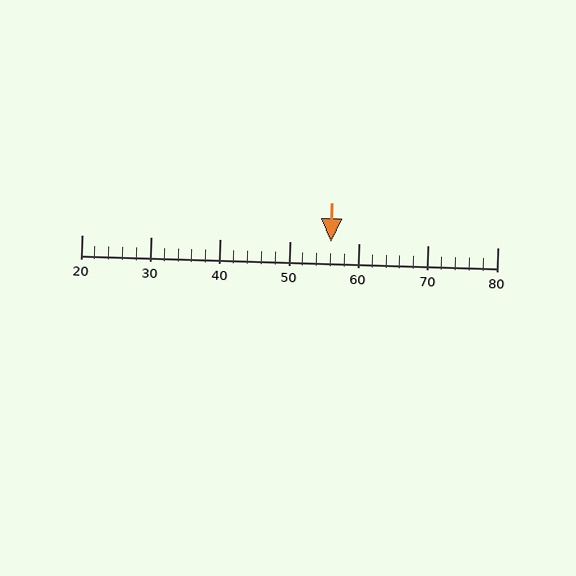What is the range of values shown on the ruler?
The ruler shows values from 20 to 80.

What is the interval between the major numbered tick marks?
The major tick marks are spaced 10 units apart.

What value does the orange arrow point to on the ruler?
The orange arrow points to approximately 56.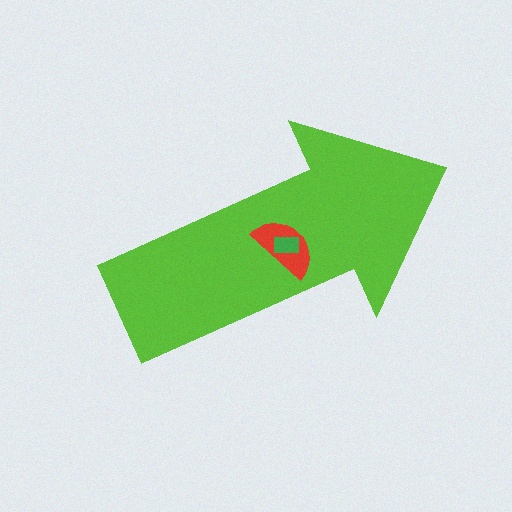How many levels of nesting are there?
3.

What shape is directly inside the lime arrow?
The red semicircle.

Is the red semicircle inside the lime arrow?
Yes.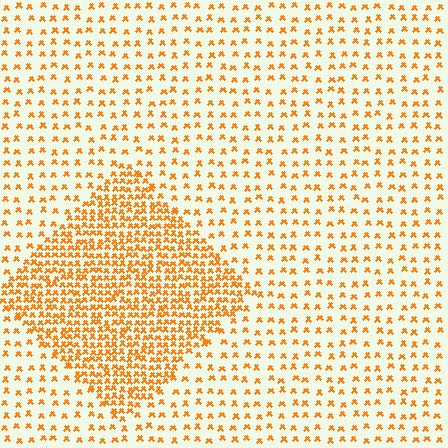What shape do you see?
I see a diamond.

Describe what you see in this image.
The image contains small orange elements arranged at two different densities. A diamond-shaped region is visible where the elements are more densely packed than the surrounding area.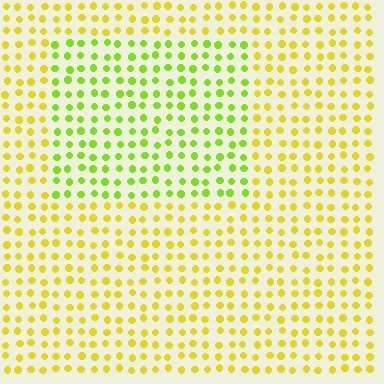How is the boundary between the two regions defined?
The boundary is defined purely by a slight shift in hue (about 34 degrees). Spacing, size, and orientation are identical on both sides.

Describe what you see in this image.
The image is filled with small yellow elements in a uniform arrangement. A rectangle-shaped region is visible where the elements are tinted to a slightly different hue, forming a subtle color boundary.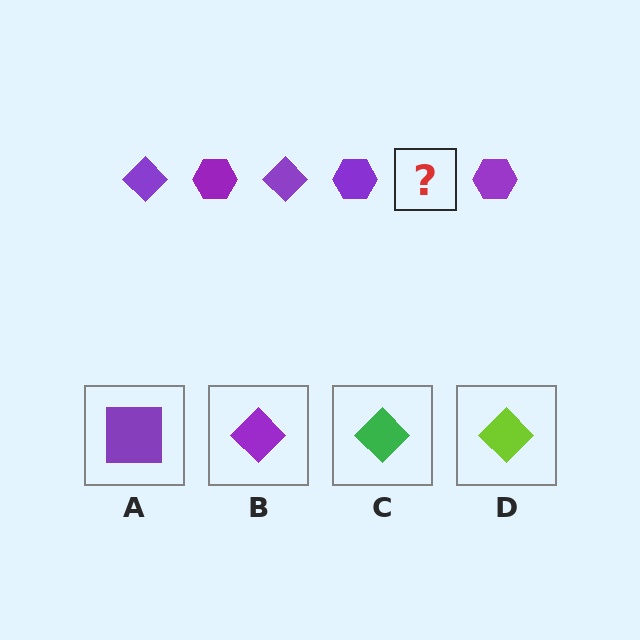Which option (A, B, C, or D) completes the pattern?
B.